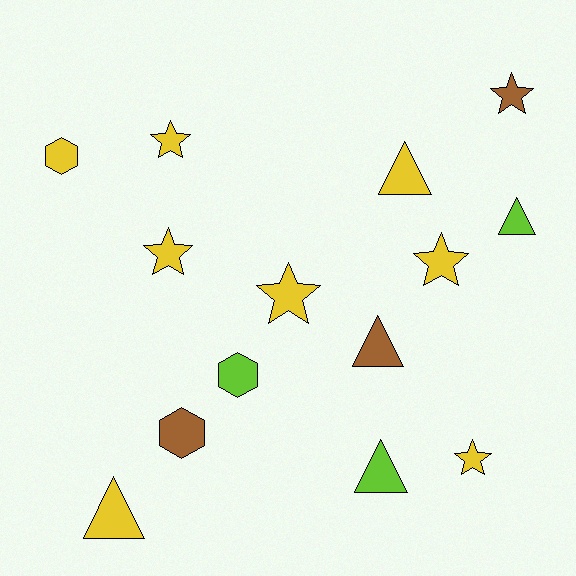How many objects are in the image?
There are 14 objects.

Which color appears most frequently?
Yellow, with 8 objects.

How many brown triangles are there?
There is 1 brown triangle.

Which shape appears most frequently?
Star, with 6 objects.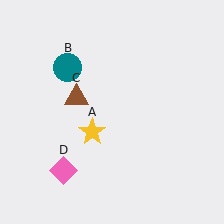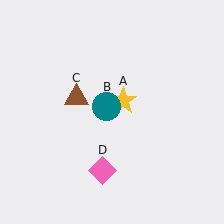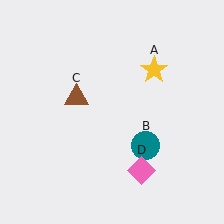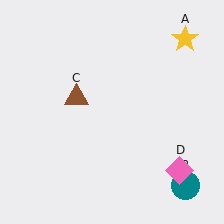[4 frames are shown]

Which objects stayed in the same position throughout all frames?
Brown triangle (object C) remained stationary.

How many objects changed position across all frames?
3 objects changed position: yellow star (object A), teal circle (object B), pink diamond (object D).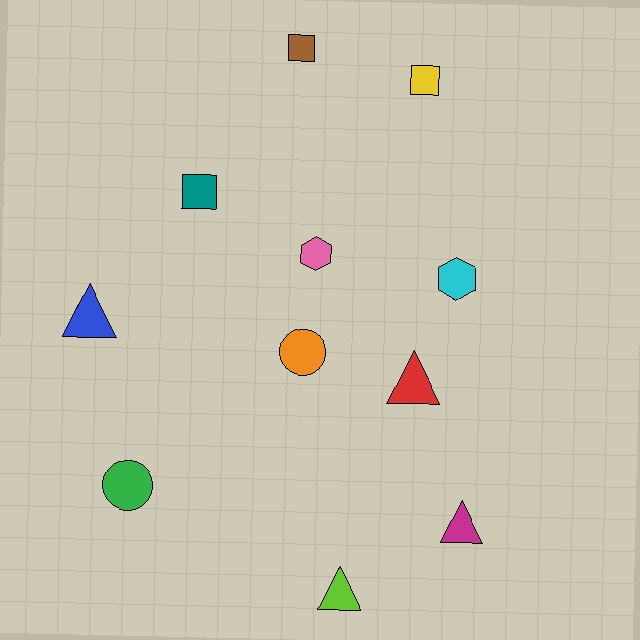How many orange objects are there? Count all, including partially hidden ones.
There is 1 orange object.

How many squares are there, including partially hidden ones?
There are 3 squares.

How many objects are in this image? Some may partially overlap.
There are 11 objects.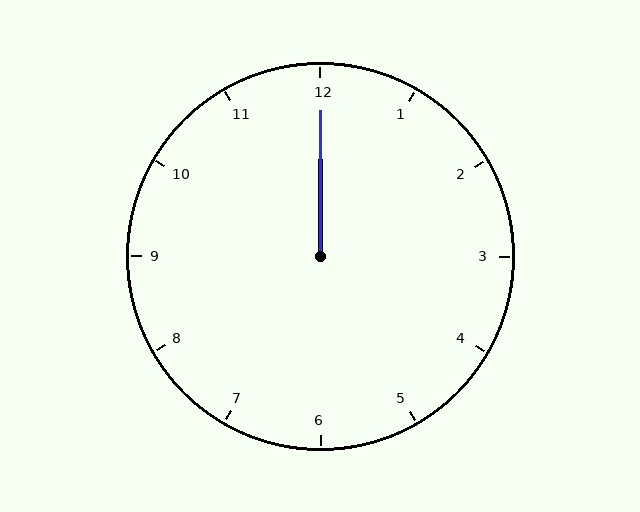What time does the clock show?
12:00.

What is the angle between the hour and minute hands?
Approximately 0 degrees.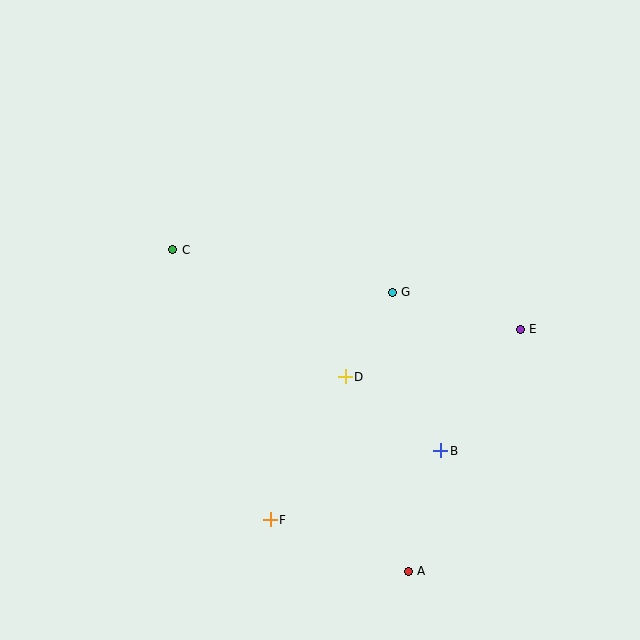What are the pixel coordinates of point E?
Point E is at (520, 329).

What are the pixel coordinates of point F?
Point F is at (270, 520).